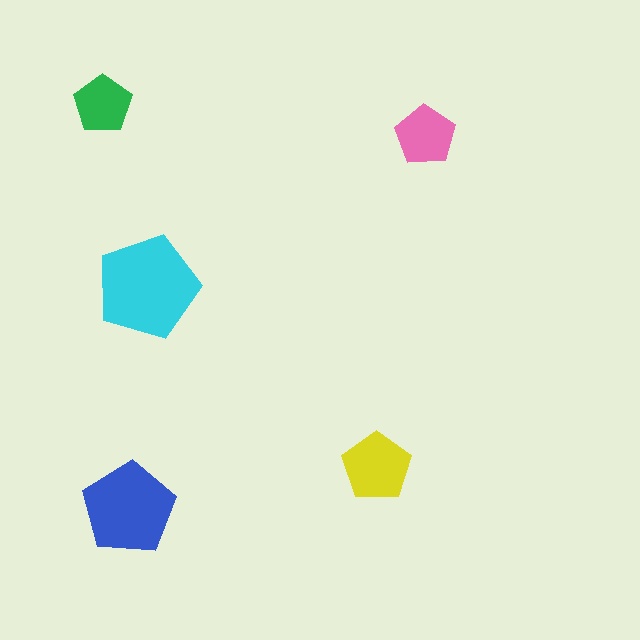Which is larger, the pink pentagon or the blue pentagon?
The blue one.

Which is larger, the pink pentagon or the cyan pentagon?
The cyan one.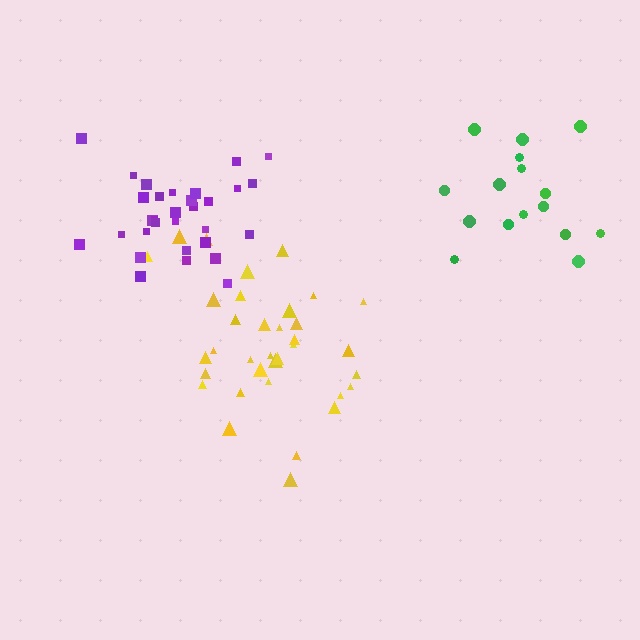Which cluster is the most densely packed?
Purple.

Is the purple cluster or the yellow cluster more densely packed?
Purple.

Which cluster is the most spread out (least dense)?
Green.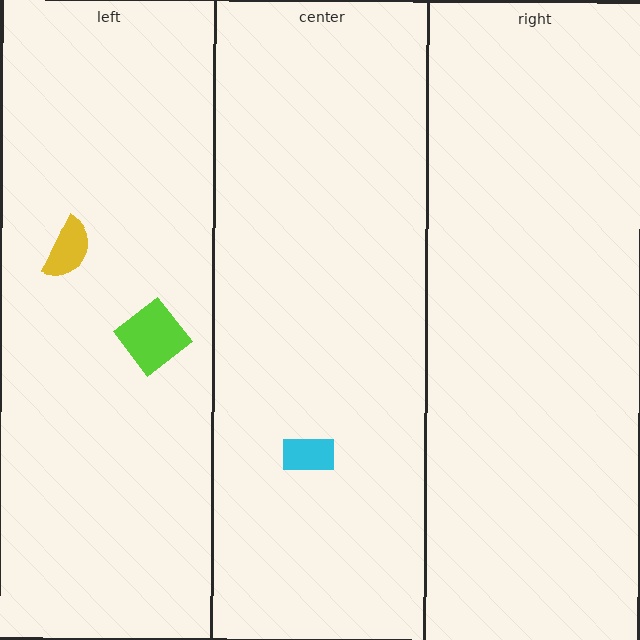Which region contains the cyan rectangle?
The center region.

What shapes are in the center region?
The cyan rectangle.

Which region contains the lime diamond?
The left region.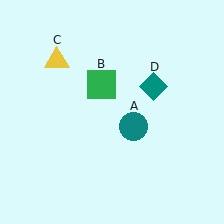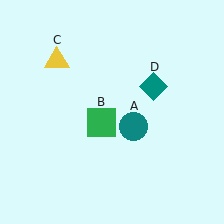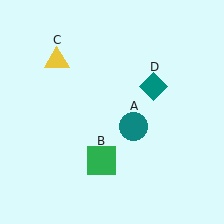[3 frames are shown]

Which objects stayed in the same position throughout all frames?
Teal circle (object A) and yellow triangle (object C) and teal diamond (object D) remained stationary.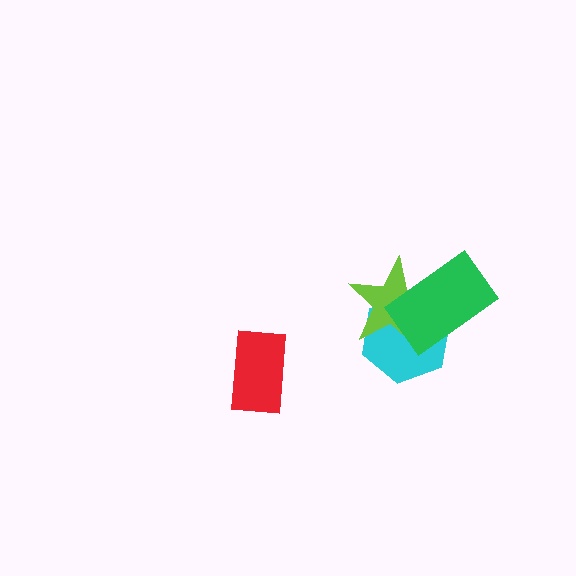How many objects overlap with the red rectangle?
0 objects overlap with the red rectangle.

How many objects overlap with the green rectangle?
2 objects overlap with the green rectangle.